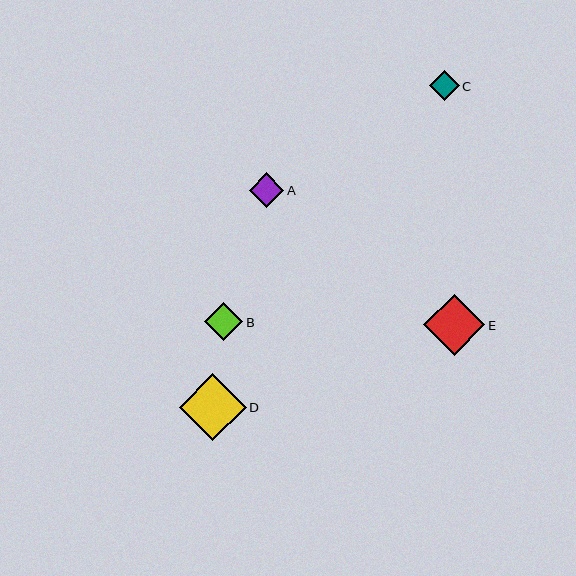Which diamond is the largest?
Diamond D is the largest with a size of approximately 67 pixels.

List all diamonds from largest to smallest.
From largest to smallest: D, E, B, A, C.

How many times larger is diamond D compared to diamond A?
Diamond D is approximately 2.0 times the size of diamond A.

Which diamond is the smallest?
Diamond C is the smallest with a size of approximately 30 pixels.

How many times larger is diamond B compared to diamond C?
Diamond B is approximately 1.3 times the size of diamond C.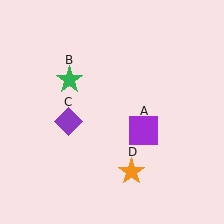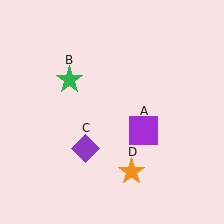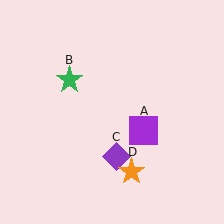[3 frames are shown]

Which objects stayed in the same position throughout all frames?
Purple square (object A) and green star (object B) and orange star (object D) remained stationary.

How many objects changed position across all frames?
1 object changed position: purple diamond (object C).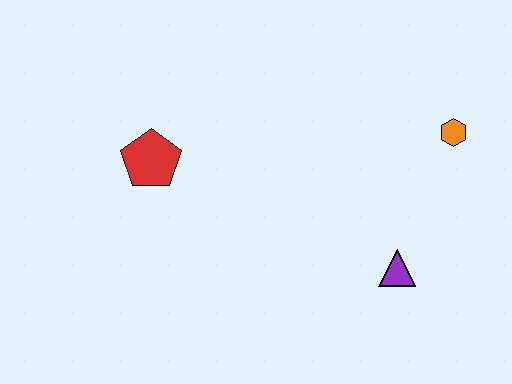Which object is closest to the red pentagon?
The purple triangle is closest to the red pentagon.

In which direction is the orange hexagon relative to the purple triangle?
The orange hexagon is above the purple triangle.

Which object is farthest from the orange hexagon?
The red pentagon is farthest from the orange hexagon.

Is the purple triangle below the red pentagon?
Yes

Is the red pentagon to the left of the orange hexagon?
Yes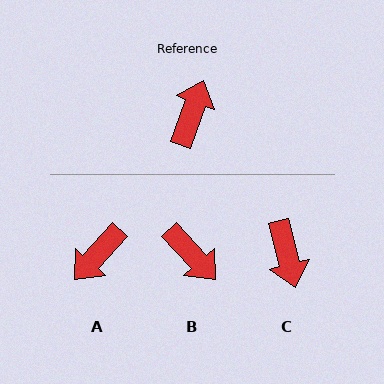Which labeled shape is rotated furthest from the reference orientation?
A, about 158 degrees away.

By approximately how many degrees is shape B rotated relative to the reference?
Approximately 117 degrees clockwise.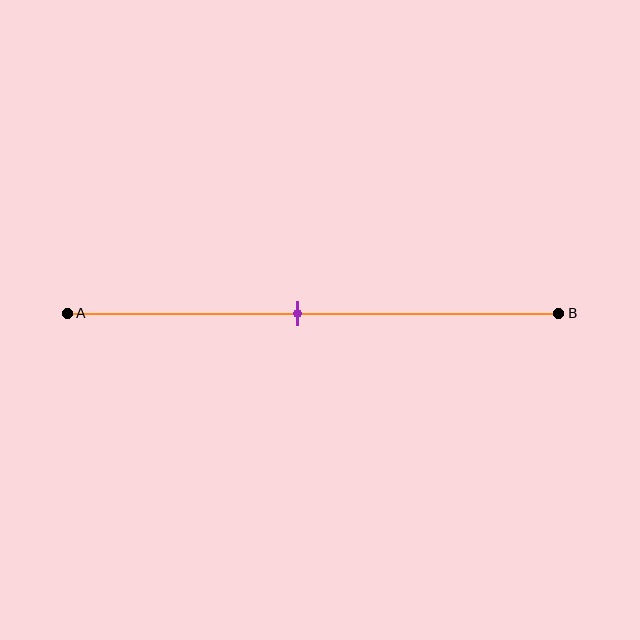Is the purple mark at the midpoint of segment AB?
No, the mark is at about 45% from A, not at the 50% midpoint.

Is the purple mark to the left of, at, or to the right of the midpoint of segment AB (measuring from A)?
The purple mark is to the left of the midpoint of segment AB.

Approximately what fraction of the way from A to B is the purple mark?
The purple mark is approximately 45% of the way from A to B.